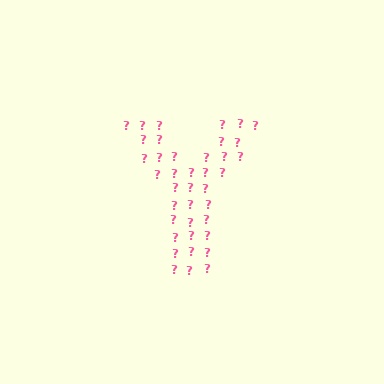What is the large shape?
The large shape is the letter Y.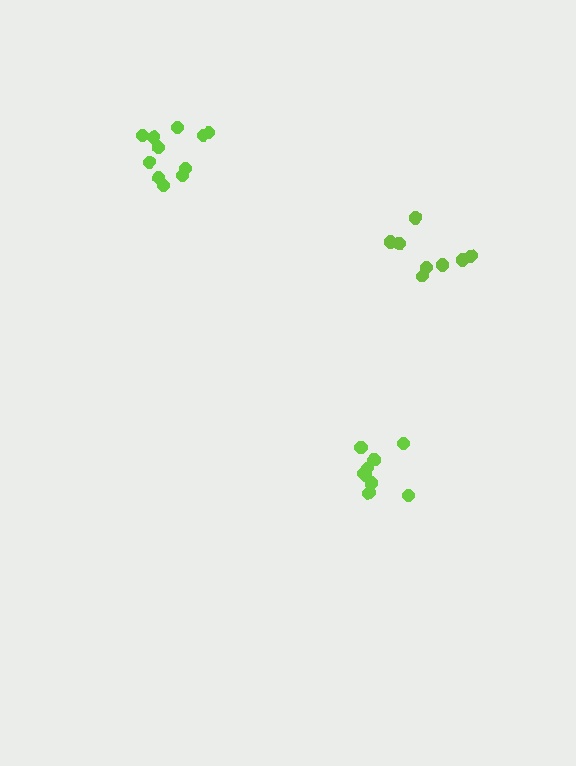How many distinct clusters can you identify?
There are 3 distinct clusters.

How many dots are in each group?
Group 1: 9 dots, Group 2: 11 dots, Group 3: 8 dots (28 total).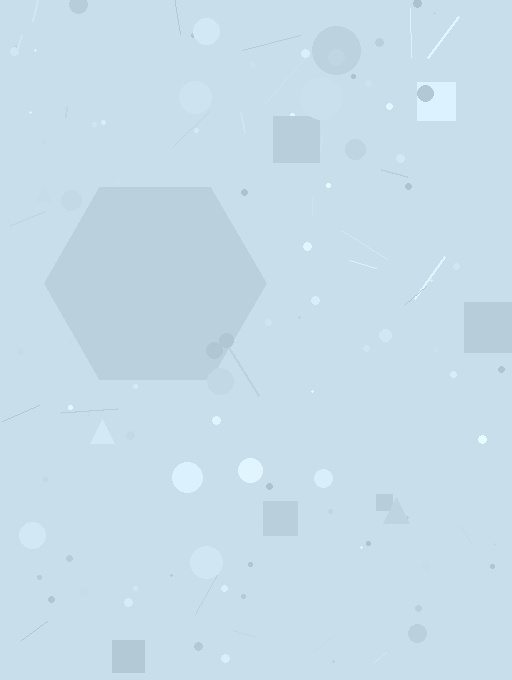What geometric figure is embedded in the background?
A hexagon is embedded in the background.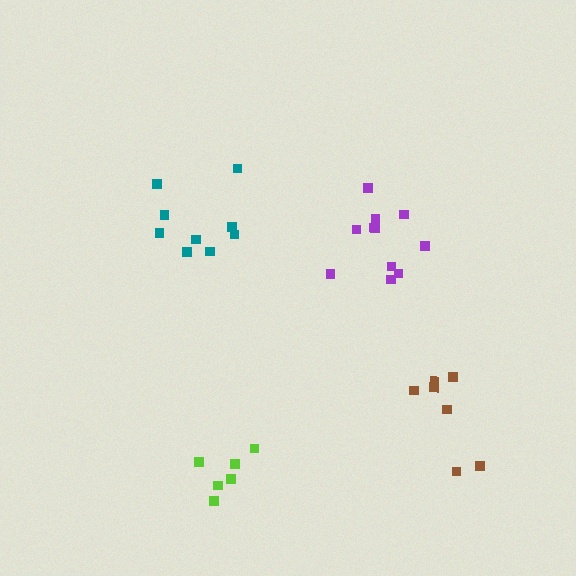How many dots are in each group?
Group 1: 6 dots, Group 2: 9 dots, Group 3: 11 dots, Group 4: 7 dots (33 total).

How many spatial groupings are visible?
There are 4 spatial groupings.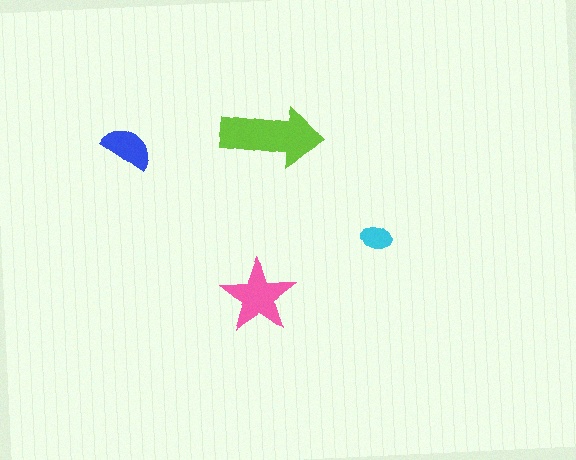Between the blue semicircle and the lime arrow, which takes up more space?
The lime arrow.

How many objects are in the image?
There are 4 objects in the image.